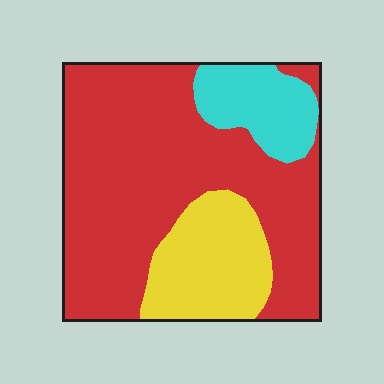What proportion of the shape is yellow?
Yellow covers 20% of the shape.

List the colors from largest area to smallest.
From largest to smallest: red, yellow, cyan.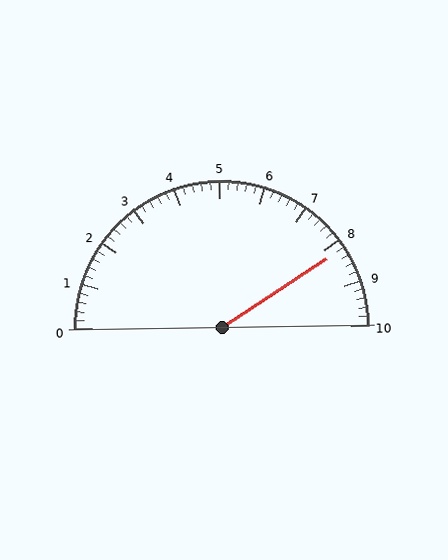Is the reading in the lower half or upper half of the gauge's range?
The reading is in the upper half of the range (0 to 10).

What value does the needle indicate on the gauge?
The needle indicates approximately 8.2.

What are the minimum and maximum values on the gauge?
The gauge ranges from 0 to 10.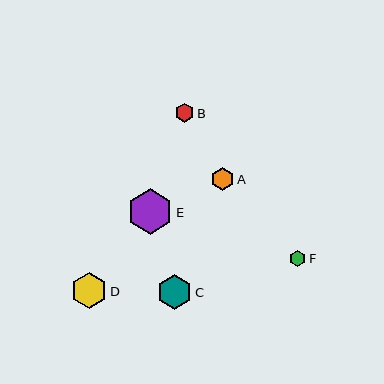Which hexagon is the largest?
Hexagon E is the largest with a size of approximately 45 pixels.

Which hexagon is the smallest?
Hexagon F is the smallest with a size of approximately 16 pixels.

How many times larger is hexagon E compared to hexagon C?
Hexagon E is approximately 1.3 times the size of hexagon C.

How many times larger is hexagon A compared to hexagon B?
Hexagon A is approximately 1.2 times the size of hexagon B.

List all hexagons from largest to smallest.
From largest to smallest: E, D, C, A, B, F.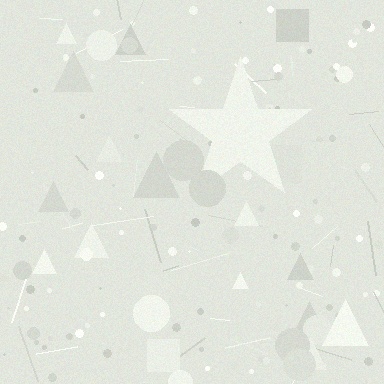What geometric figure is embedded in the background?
A star is embedded in the background.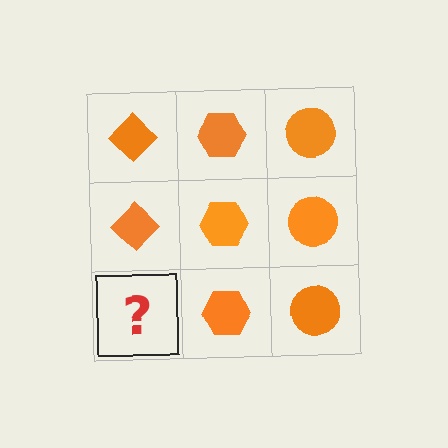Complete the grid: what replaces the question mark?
The question mark should be replaced with an orange diamond.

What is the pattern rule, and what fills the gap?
The rule is that each column has a consistent shape. The gap should be filled with an orange diamond.